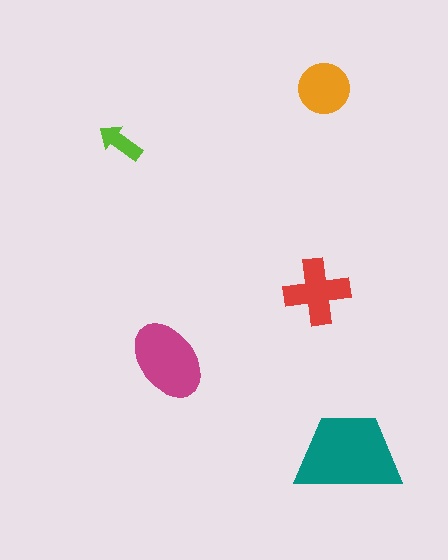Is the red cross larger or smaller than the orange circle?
Larger.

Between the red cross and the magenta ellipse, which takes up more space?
The magenta ellipse.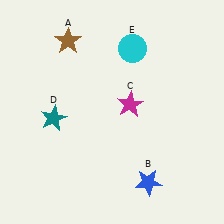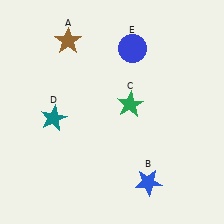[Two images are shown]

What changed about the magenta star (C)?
In Image 1, C is magenta. In Image 2, it changed to green.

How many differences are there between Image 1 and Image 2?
There are 2 differences between the two images.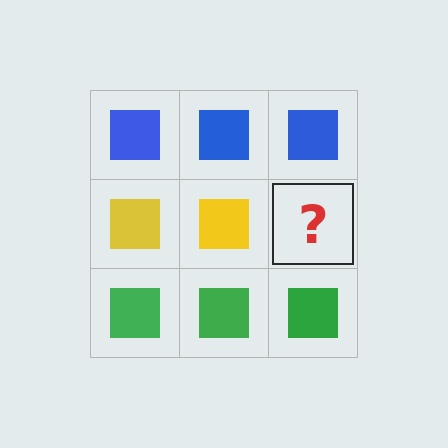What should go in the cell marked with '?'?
The missing cell should contain a yellow square.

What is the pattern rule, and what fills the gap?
The rule is that each row has a consistent color. The gap should be filled with a yellow square.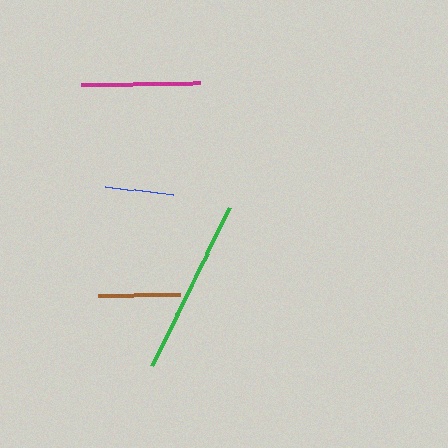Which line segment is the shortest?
The blue line is the shortest at approximately 67 pixels.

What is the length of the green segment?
The green segment is approximately 176 pixels long.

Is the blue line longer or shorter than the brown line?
The brown line is longer than the blue line.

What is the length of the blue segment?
The blue segment is approximately 67 pixels long.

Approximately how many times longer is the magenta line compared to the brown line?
The magenta line is approximately 1.4 times the length of the brown line.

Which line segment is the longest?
The green line is the longest at approximately 176 pixels.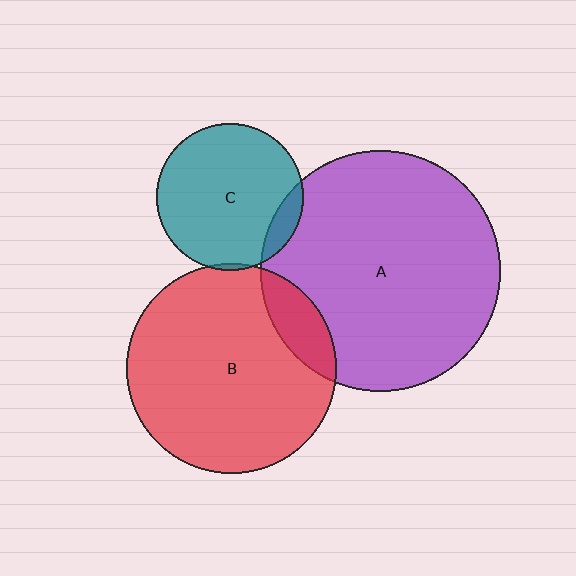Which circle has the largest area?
Circle A (purple).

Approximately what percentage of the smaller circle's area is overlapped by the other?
Approximately 15%.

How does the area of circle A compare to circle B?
Approximately 1.3 times.